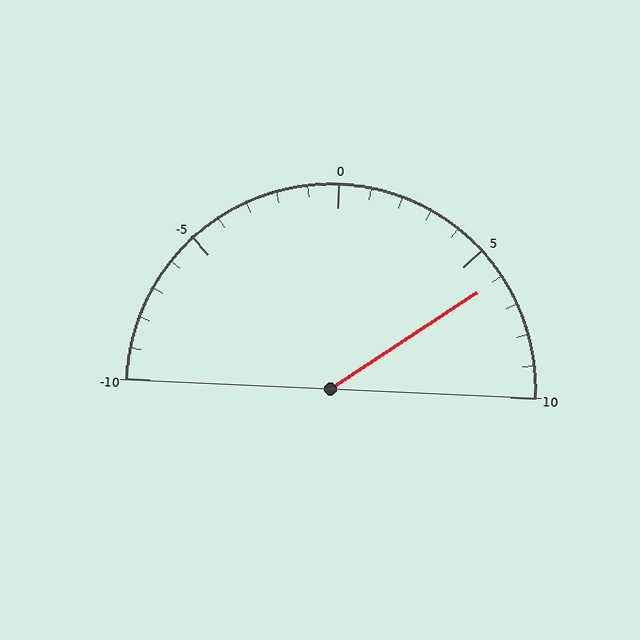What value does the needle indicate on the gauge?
The needle indicates approximately 6.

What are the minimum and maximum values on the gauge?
The gauge ranges from -10 to 10.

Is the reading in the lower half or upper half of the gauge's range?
The reading is in the upper half of the range (-10 to 10).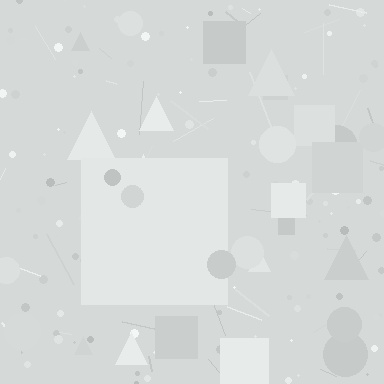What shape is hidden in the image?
A square is hidden in the image.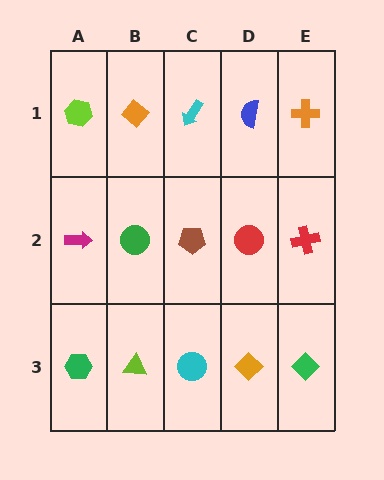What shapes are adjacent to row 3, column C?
A brown pentagon (row 2, column C), a lime triangle (row 3, column B), an orange diamond (row 3, column D).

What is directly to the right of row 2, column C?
A red circle.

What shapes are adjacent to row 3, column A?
A magenta arrow (row 2, column A), a lime triangle (row 3, column B).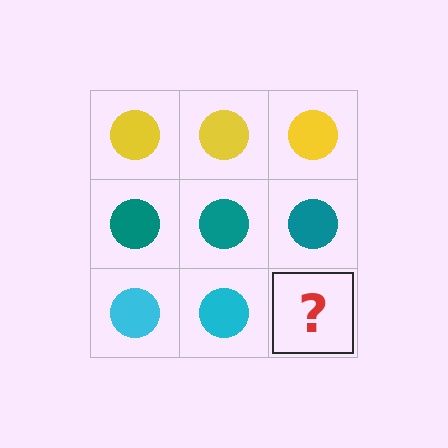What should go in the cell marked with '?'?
The missing cell should contain a cyan circle.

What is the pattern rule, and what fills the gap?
The rule is that each row has a consistent color. The gap should be filled with a cyan circle.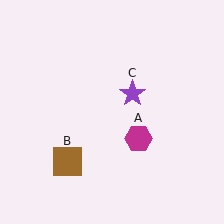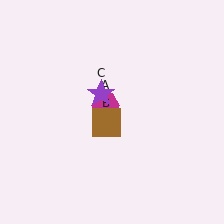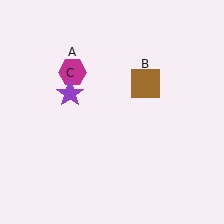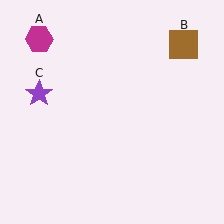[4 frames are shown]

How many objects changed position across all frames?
3 objects changed position: magenta hexagon (object A), brown square (object B), purple star (object C).